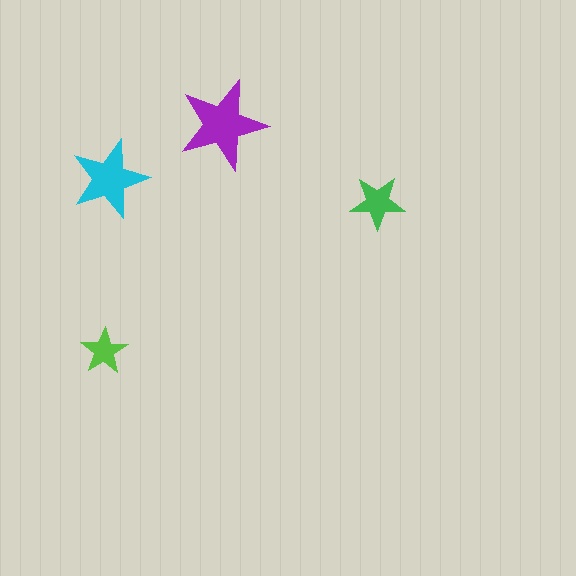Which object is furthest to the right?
The green star is rightmost.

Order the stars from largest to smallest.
the purple one, the cyan one, the green one, the lime one.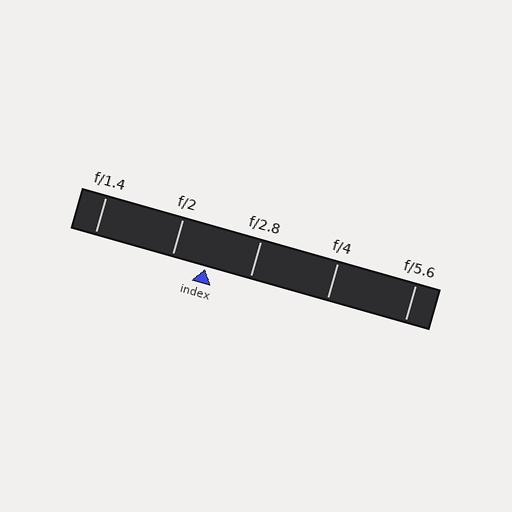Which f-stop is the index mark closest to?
The index mark is closest to f/2.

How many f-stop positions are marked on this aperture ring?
There are 5 f-stop positions marked.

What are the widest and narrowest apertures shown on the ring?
The widest aperture shown is f/1.4 and the narrowest is f/5.6.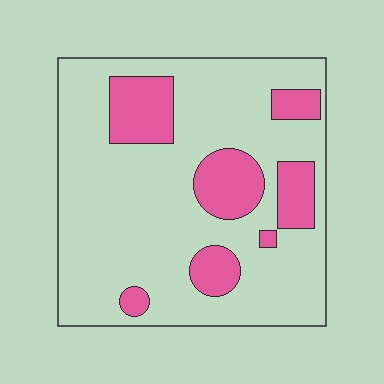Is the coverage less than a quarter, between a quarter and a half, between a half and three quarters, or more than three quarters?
Less than a quarter.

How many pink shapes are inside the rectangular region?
7.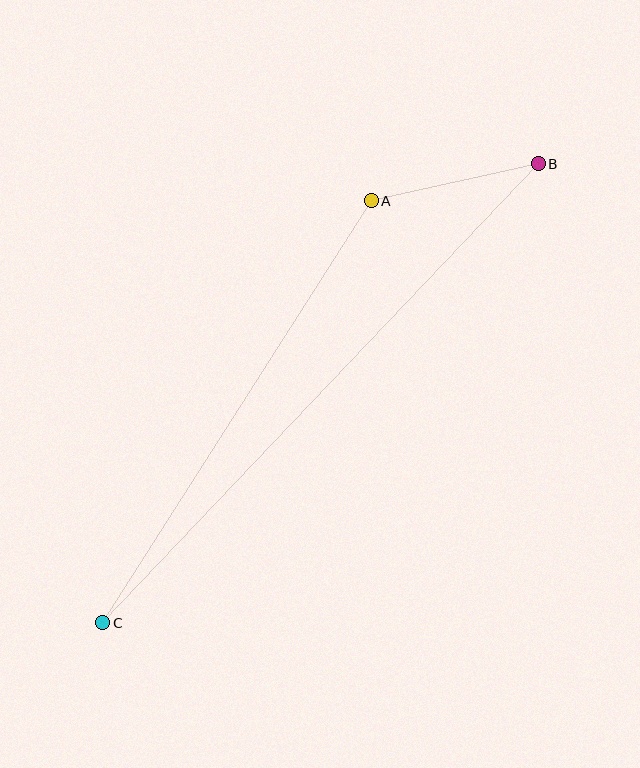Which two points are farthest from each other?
Points B and C are farthest from each other.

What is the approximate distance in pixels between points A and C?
The distance between A and C is approximately 500 pixels.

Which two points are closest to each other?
Points A and B are closest to each other.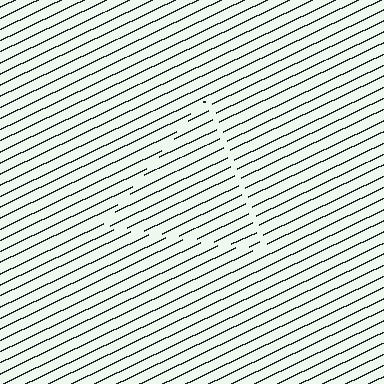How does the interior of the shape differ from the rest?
The interior of the shape contains the same grating, shifted by half a period — the contour is defined by the phase discontinuity where line-ends from the inner and outer gratings abut.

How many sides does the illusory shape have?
3 sides — the line-ends trace a triangle.